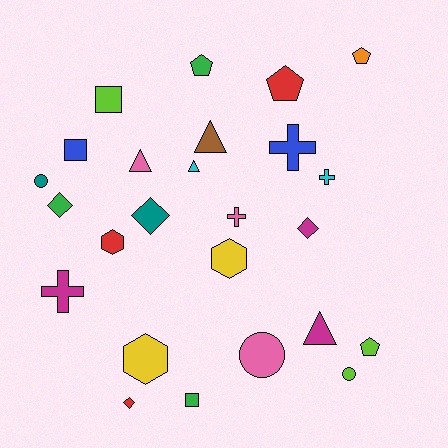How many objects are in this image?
There are 25 objects.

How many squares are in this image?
There are 3 squares.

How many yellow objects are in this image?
There are 2 yellow objects.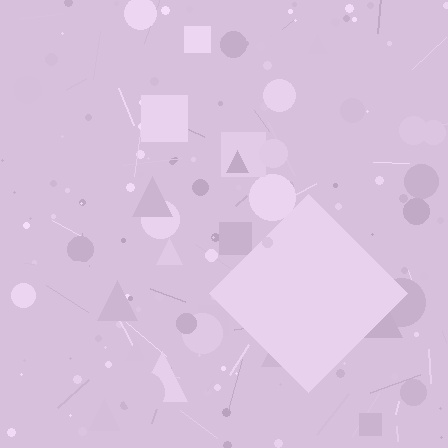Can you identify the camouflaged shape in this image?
The camouflaged shape is a diamond.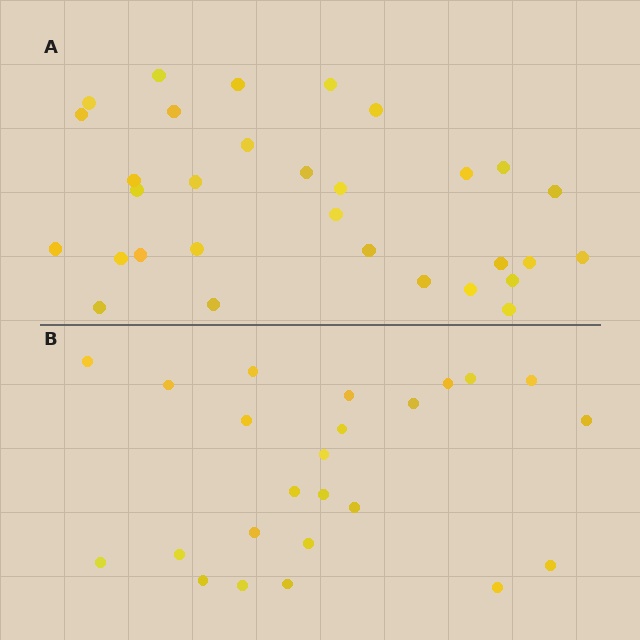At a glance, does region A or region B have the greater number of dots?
Region A (the top region) has more dots.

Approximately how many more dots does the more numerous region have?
Region A has roughly 8 or so more dots than region B.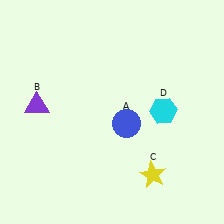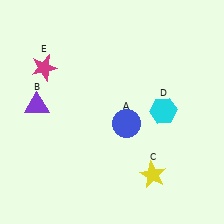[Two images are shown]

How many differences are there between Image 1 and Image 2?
There is 1 difference between the two images.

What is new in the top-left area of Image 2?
A magenta star (E) was added in the top-left area of Image 2.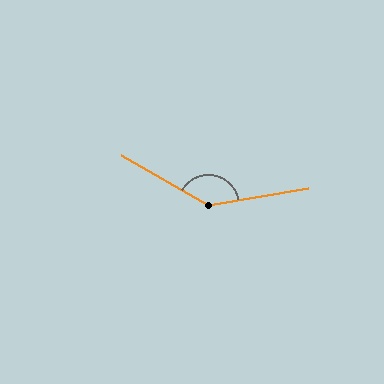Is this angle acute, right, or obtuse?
It is obtuse.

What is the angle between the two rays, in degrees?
Approximately 140 degrees.